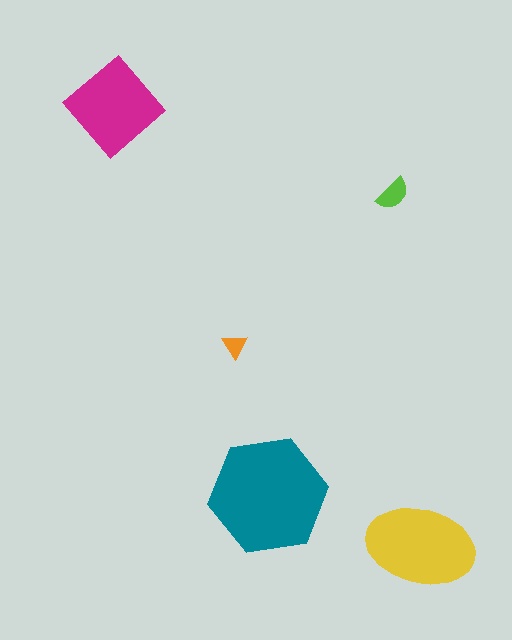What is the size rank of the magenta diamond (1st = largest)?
3rd.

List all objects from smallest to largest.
The orange triangle, the lime semicircle, the magenta diamond, the yellow ellipse, the teal hexagon.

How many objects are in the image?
There are 5 objects in the image.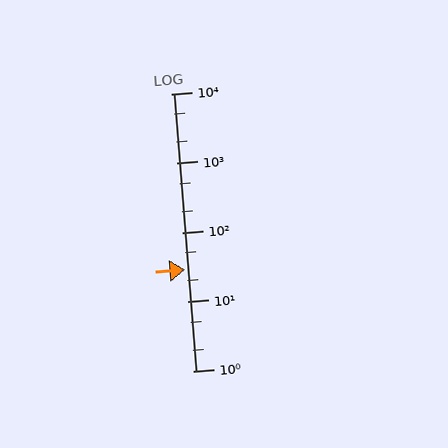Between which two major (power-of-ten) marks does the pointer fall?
The pointer is between 10 and 100.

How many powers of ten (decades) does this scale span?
The scale spans 4 decades, from 1 to 10000.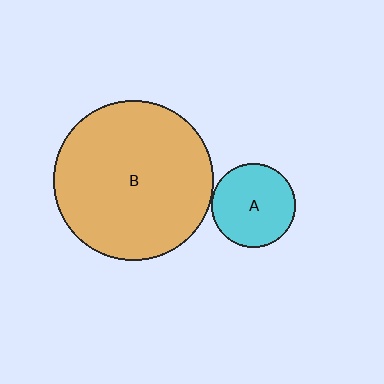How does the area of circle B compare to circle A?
Approximately 3.6 times.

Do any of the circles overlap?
No, none of the circles overlap.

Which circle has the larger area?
Circle B (orange).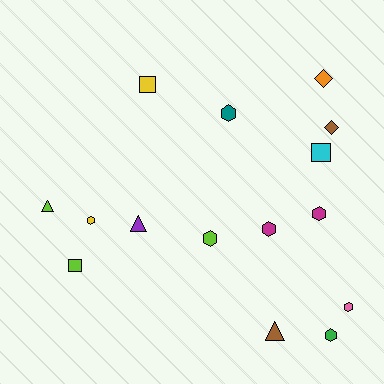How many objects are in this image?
There are 15 objects.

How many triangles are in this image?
There are 3 triangles.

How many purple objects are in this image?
There is 1 purple object.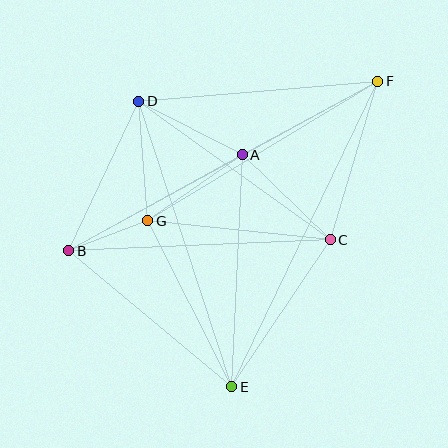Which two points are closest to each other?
Points B and G are closest to each other.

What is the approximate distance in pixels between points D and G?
The distance between D and G is approximately 120 pixels.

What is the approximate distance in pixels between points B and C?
The distance between B and C is approximately 262 pixels.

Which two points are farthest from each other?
Points B and F are farthest from each other.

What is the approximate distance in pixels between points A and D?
The distance between A and D is approximately 117 pixels.